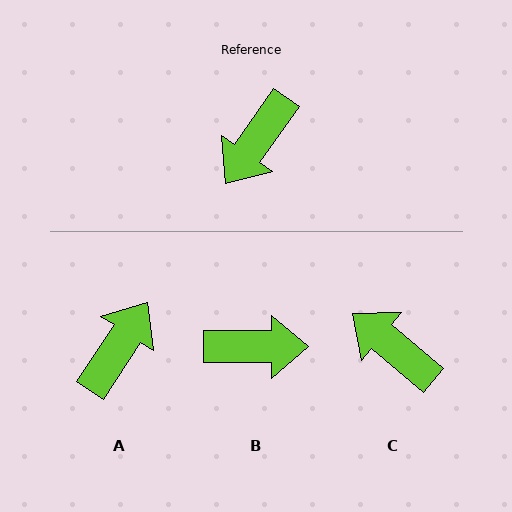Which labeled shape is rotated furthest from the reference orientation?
A, about 178 degrees away.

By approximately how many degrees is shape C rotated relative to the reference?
Approximately 95 degrees clockwise.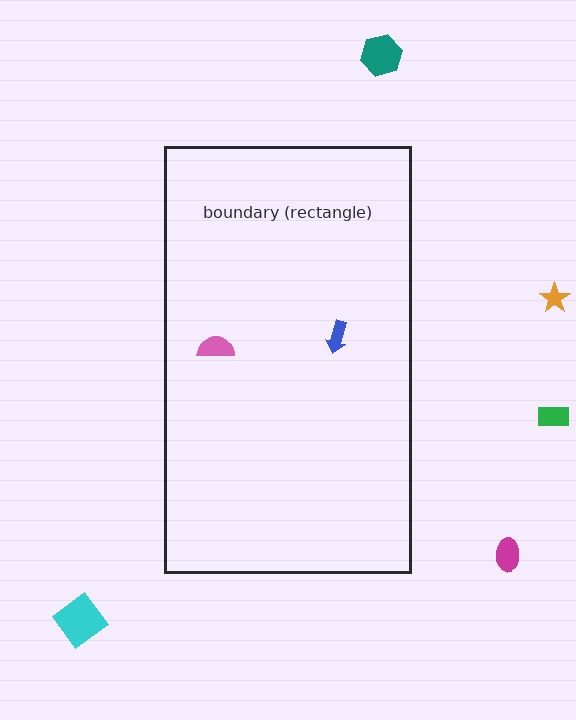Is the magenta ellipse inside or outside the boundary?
Outside.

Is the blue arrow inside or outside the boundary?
Inside.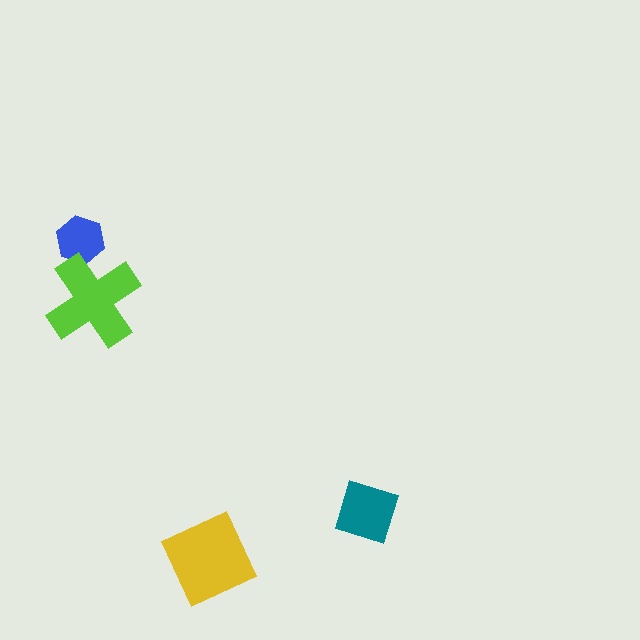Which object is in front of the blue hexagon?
The lime cross is in front of the blue hexagon.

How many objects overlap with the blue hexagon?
1 object overlaps with the blue hexagon.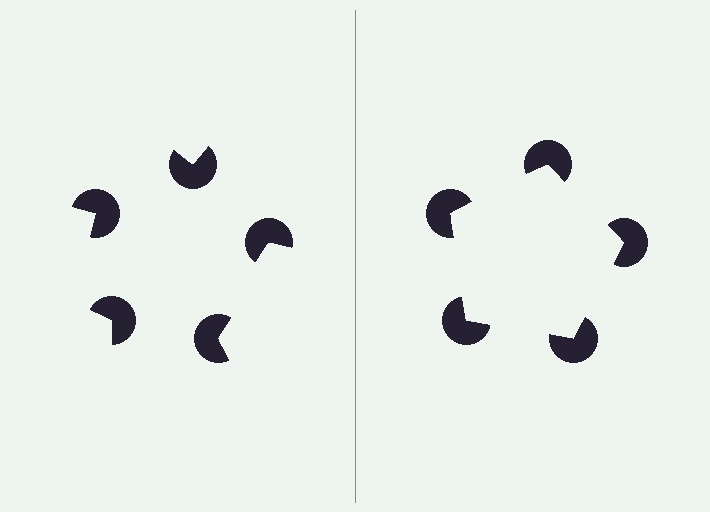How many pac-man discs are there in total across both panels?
10 — 5 on each side.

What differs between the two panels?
The pac-man discs are positioned identically on both sides; only the wedge orientations differ. On the right they align to a pentagon; on the left they are misaligned.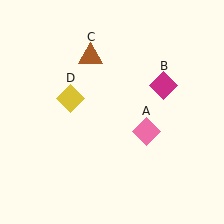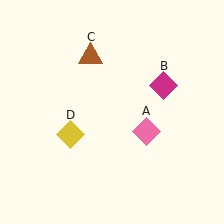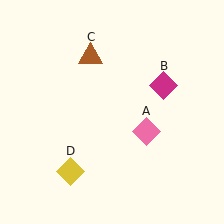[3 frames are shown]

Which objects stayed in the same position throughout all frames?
Pink diamond (object A) and magenta diamond (object B) and brown triangle (object C) remained stationary.